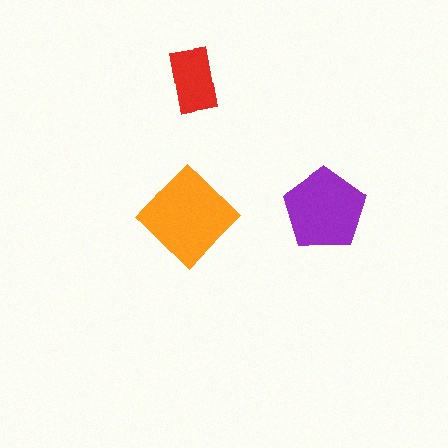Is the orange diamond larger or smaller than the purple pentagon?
Larger.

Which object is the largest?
The orange diamond.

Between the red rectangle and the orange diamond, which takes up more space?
The orange diamond.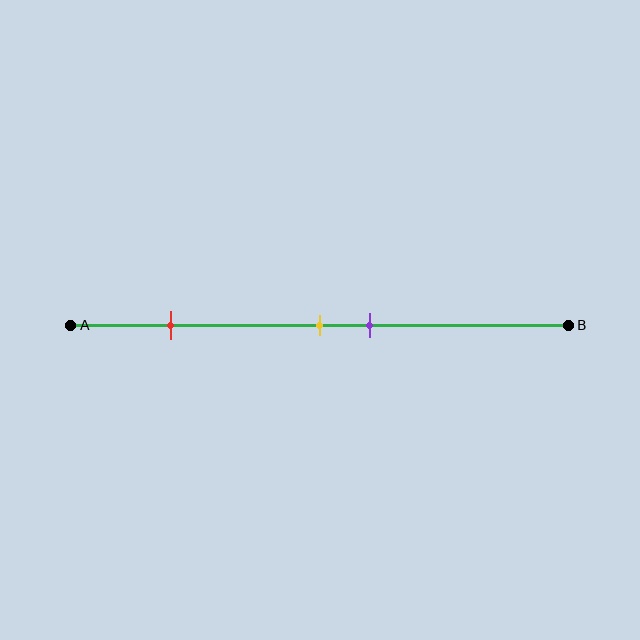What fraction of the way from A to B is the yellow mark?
The yellow mark is approximately 50% (0.5) of the way from A to B.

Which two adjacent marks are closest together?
The yellow and purple marks are the closest adjacent pair.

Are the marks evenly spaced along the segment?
No, the marks are not evenly spaced.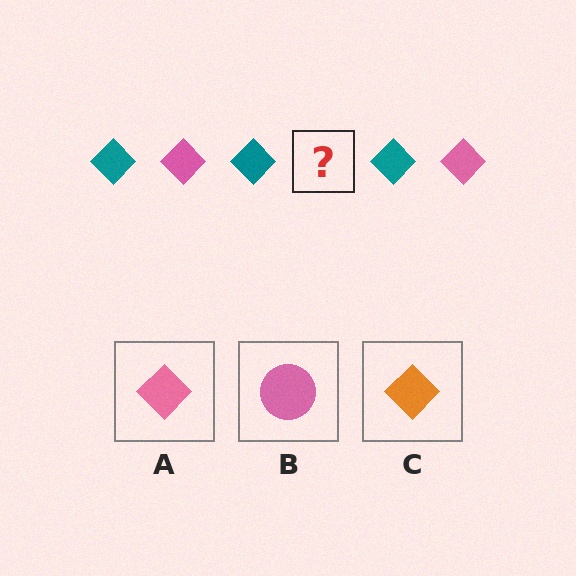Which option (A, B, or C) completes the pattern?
A.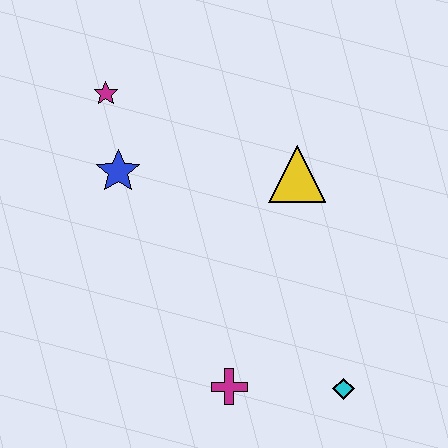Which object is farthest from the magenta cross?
The magenta star is farthest from the magenta cross.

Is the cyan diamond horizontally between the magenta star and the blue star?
No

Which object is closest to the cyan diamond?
The magenta cross is closest to the cyan diamond.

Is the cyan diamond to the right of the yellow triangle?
Yes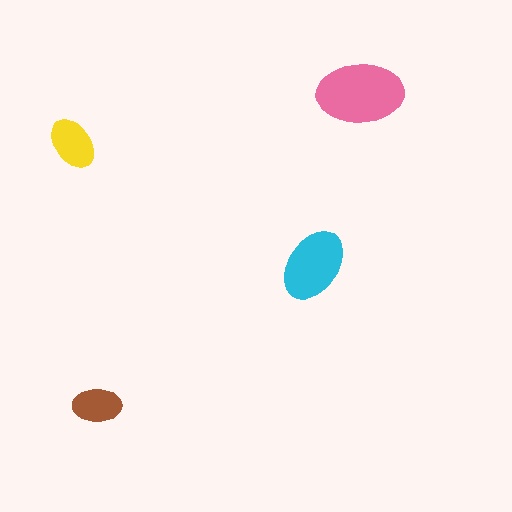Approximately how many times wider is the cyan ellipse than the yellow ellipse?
About 1.5 times wider.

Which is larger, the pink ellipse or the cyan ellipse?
The pink one.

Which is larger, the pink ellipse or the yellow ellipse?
The pink one.